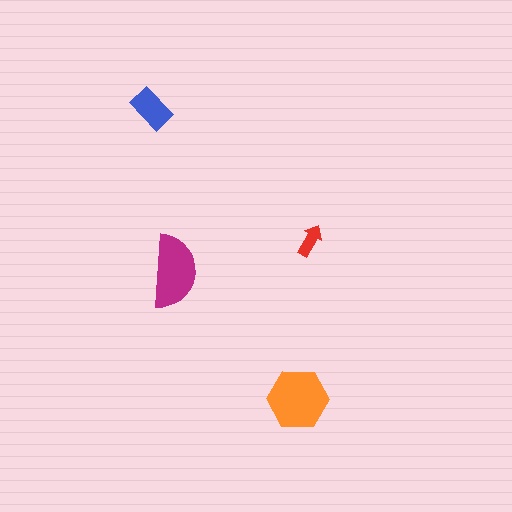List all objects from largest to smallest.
The orange hexagon, the magenta semicircle, the blue rectangle, the red arrow.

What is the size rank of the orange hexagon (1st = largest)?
1st.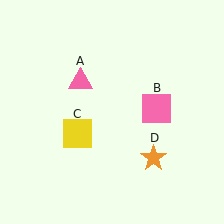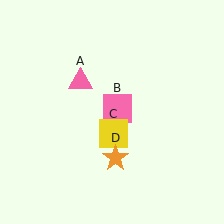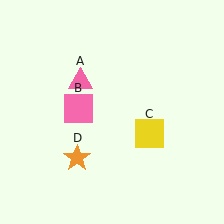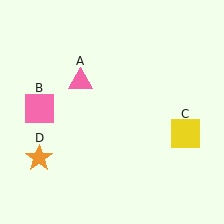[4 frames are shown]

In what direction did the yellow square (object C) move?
The yellow square (object C) moved right.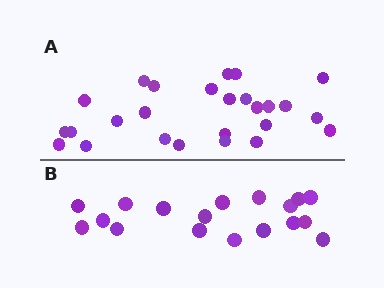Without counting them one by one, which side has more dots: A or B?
Region A (the top region) has more dots.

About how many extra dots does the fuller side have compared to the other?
Region A has roughly 8 or so more dots than region B.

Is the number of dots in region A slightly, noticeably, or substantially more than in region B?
Region A has noticeably more, but not dramatically so. The ratio is roughly 1.4 to 1.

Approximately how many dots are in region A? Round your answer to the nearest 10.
About 30 dots. (The exact count is 26, which rounds to 30.)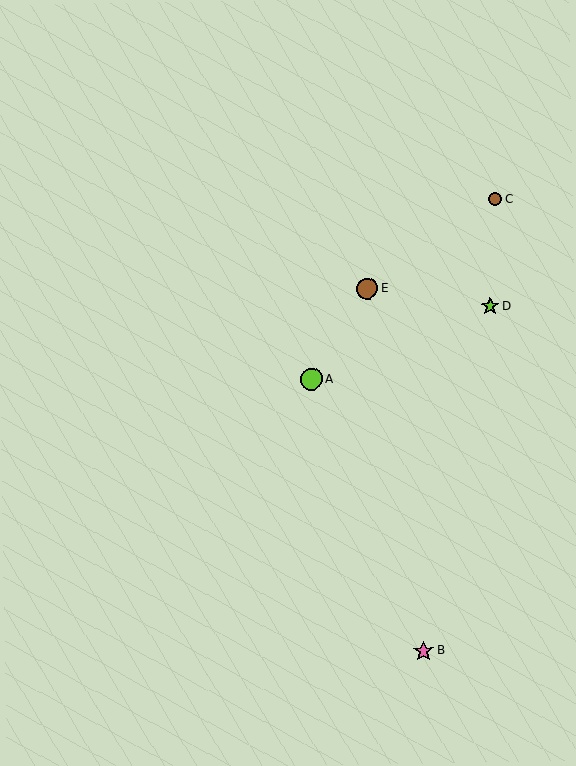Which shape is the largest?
The lime circle (labeled A) is the largest.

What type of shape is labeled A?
Shape A is a lime circle.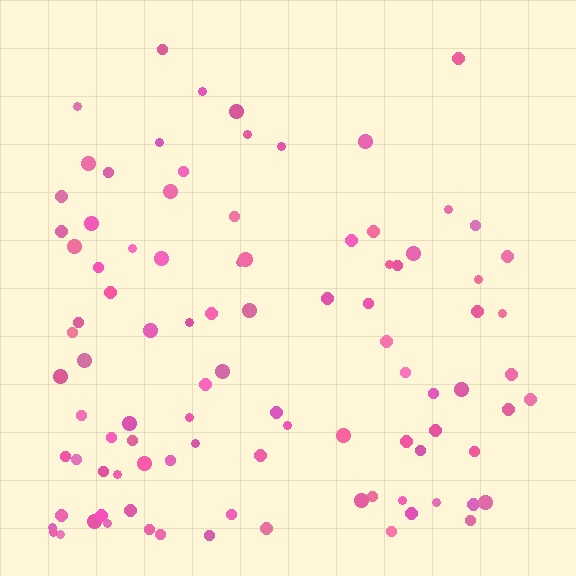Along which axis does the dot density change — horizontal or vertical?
Vertical.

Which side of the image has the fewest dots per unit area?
The top.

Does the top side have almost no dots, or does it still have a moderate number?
Still a moderate number, just noticeably fewer than the bottom.